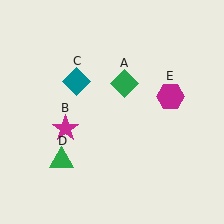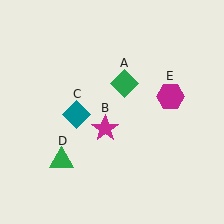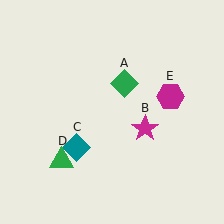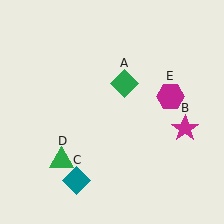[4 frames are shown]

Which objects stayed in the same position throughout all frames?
Green diamond (object A) and green triangle (object D) and magenta hexagon (object E) remained stationary.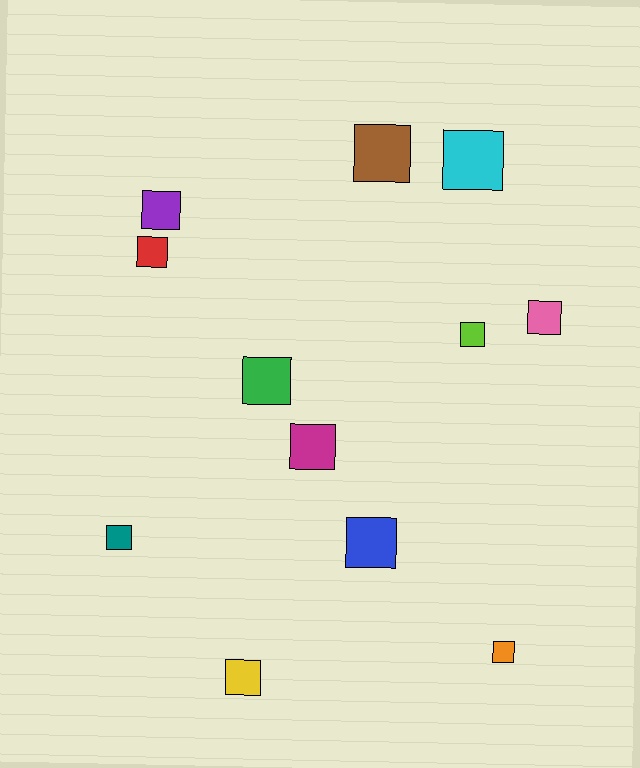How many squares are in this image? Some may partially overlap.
There are 12 squares.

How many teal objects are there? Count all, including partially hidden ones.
There is 1 teal object.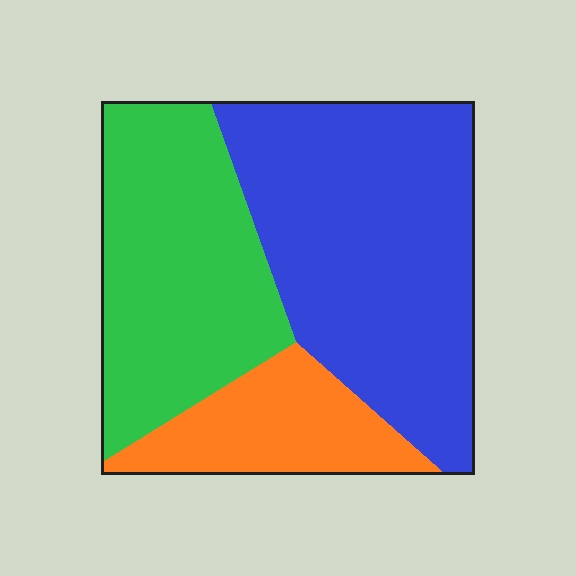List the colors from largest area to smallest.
From largest to smallest: blue, green, orange.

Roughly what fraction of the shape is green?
Green takes up about one third (1/3) of the shape.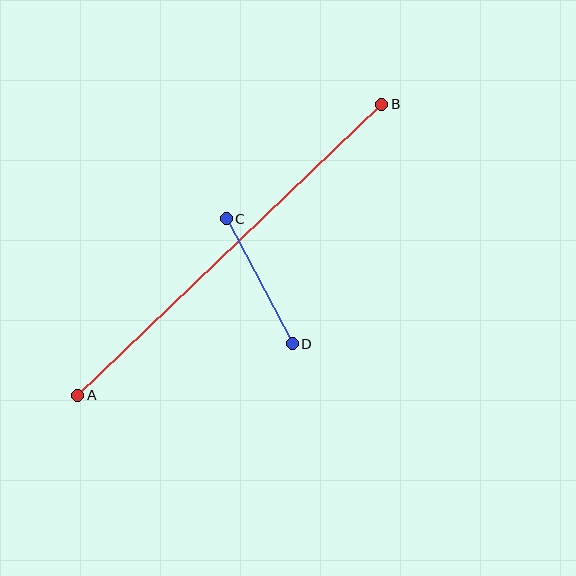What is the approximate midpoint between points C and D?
The midpoint is at approximately (259, 281) pixels.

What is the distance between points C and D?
The distance is approximately 141 pixels.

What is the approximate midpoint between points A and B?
The midpoint is at approximately (230, 250) pixels.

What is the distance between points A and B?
The distance is approximately 420 pixels.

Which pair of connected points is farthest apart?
Points A and B are farthest apart.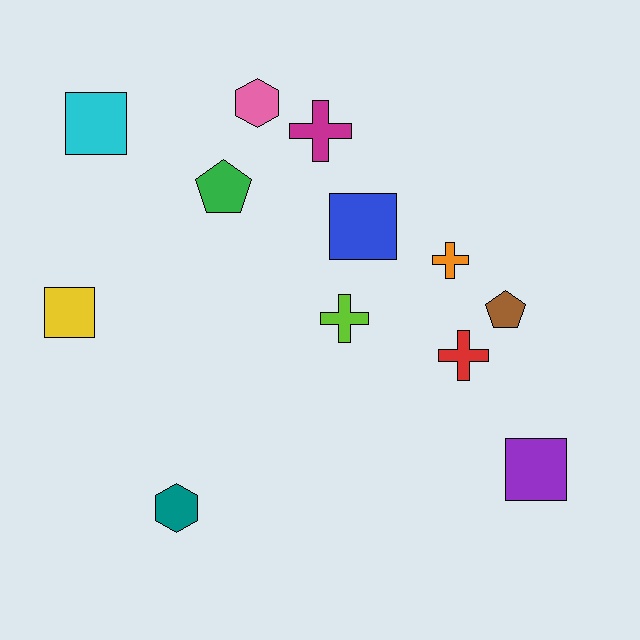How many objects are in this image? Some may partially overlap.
There are 12 objects.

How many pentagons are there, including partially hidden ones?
There are 2 pentagons.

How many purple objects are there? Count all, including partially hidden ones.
There is 1 purple object.